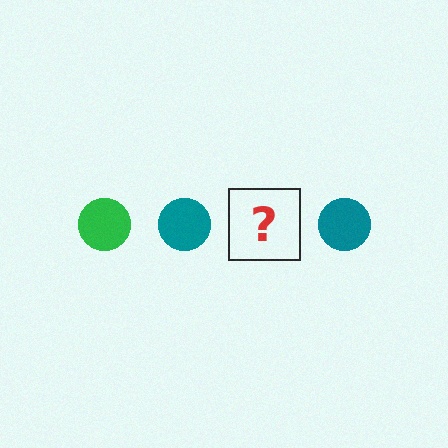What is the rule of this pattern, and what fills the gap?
The rule is that the pattern cycles through green, teal circles. The gap should be filled with a green circle.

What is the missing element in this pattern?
The missing element is a green circle.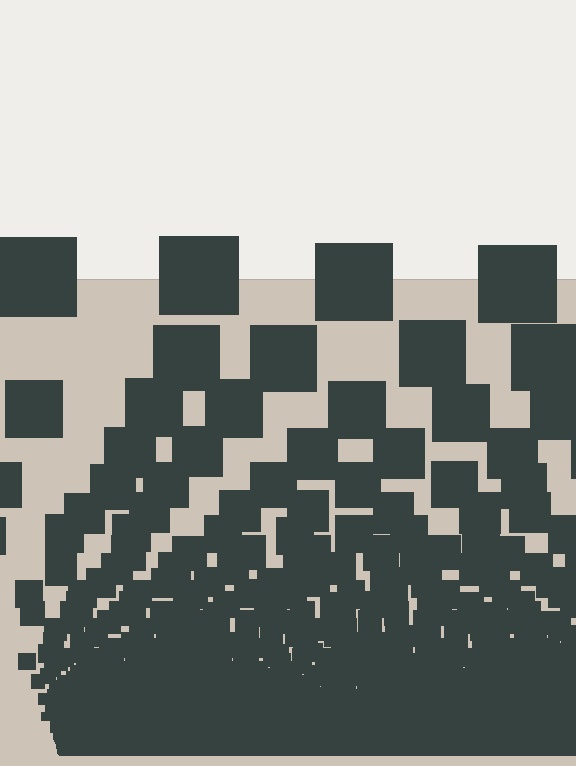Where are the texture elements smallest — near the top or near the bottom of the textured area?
Near the bottom.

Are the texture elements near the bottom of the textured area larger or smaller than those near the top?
Smaller. The gradient is inverted — elements near the bottom are smaller and denser.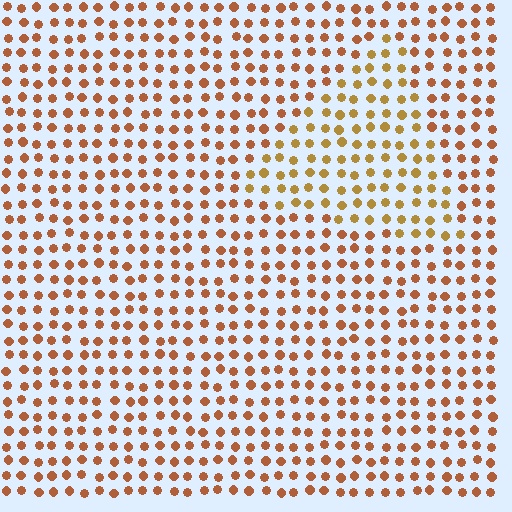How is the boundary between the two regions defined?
The boundary is defined purely by a slight shift in hue (about 24 degrees). Spacing, size, and orientation are identical on both sides.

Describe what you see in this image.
The image is filled with small brown elements in a uniform arrangement. A triangle-shaped region is visible where the elements are tinted to a slightly different hue, forming a subtle color boundary.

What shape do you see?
I see a triangle.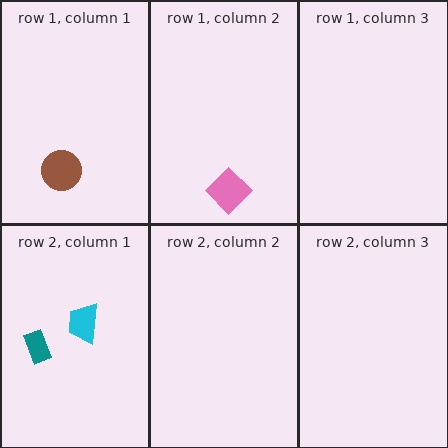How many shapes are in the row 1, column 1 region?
1.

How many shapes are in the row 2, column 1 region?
2.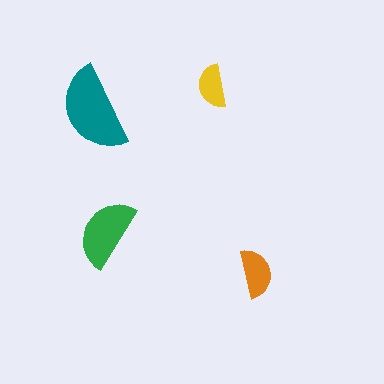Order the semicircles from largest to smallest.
the teal one, the green one, the orange one, the yellow one.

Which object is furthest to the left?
The teal semicircle is leftmost.